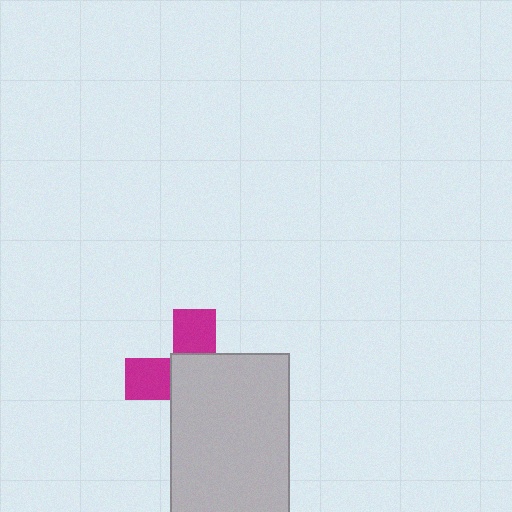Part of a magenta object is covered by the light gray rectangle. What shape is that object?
It is a cross.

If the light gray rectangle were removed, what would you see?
You would see the complete magenta cross.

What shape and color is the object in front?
The object in front is a light gray rectangle.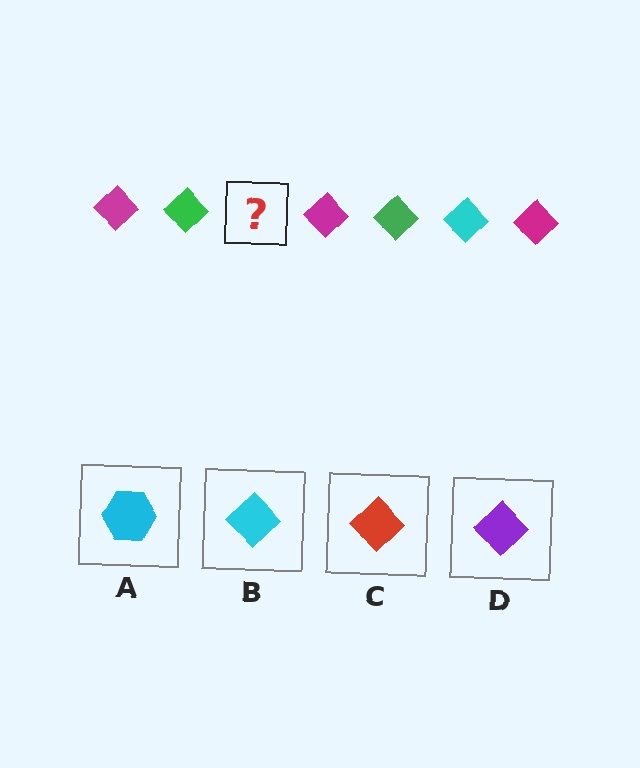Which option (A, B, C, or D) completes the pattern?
B.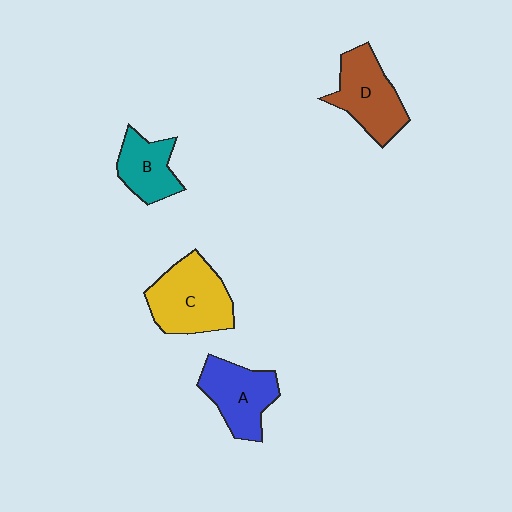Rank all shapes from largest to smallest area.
From largest to smallest: C (yellow), D (brown), A (blue), B (teal).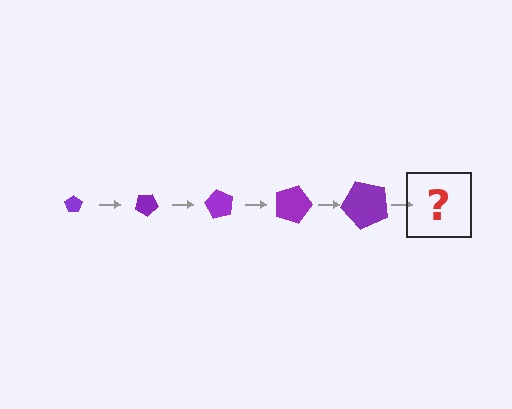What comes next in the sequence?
The next element should be a pentagon, larger than the previous one and rotated 150 degrees from the start.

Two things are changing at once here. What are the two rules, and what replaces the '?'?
The two rules are that the pentagon grows larger each step and it rotates 30 degrees each step. The '?' should be a pentagon, larger than the previous one and rotated 150 degrees from the start.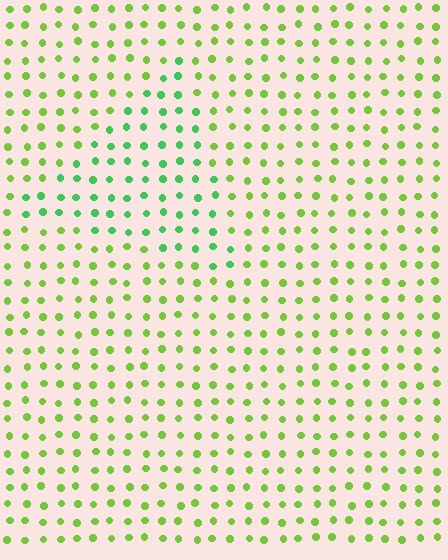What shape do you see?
I see a triangle.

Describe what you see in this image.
The image is filled with small lime elements in a uniform arrangement. A triangle-shaped region is visible where the elements are tinted to a slightly different hue, forming a subtle color boundary.